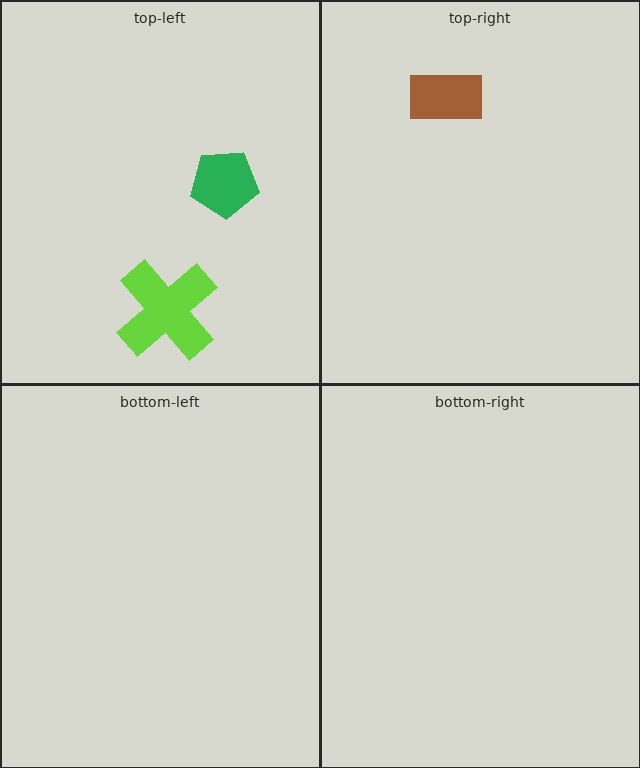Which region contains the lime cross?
The top-left region.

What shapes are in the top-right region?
The brown rectangle.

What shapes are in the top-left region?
The green pentagon, the lime cross.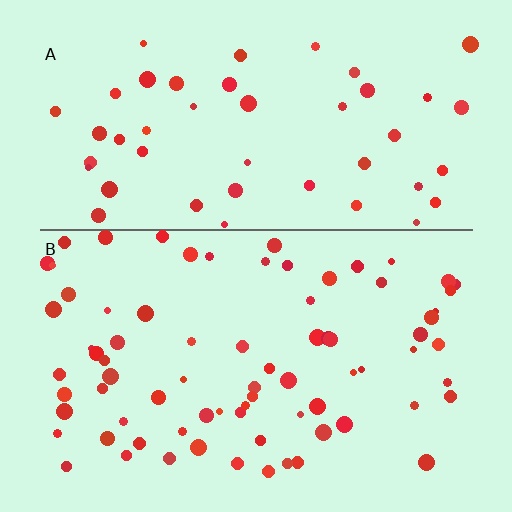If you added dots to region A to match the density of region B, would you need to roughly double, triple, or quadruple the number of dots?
Approximately double.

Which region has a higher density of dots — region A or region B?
B (the bottom).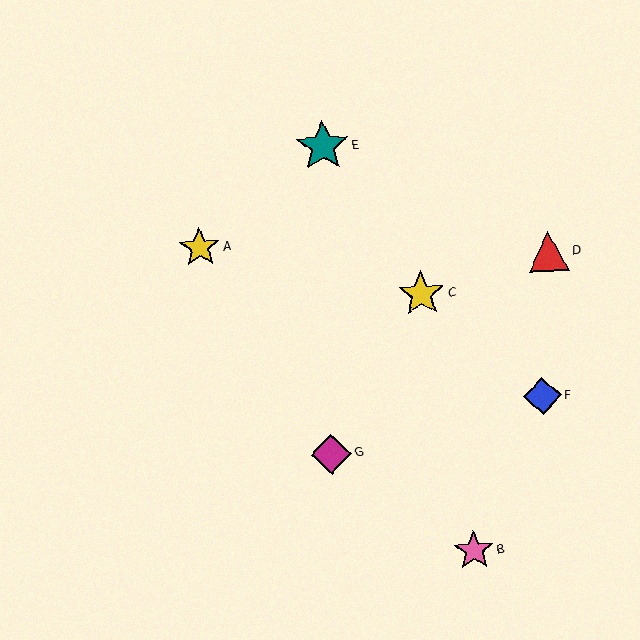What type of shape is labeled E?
Shape E is a teal star.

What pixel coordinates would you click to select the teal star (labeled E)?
Click at (323, 146) to select the teal star E.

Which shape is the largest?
The teal star (labeled E) is the largest.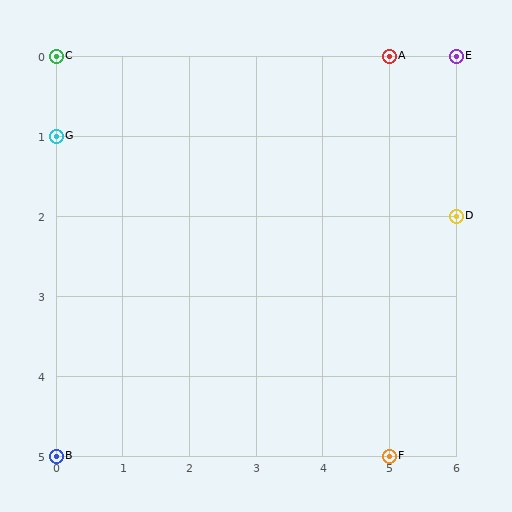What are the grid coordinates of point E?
Point E is at grid coordinates (6, 0).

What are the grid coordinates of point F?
Point F is at grid coordinates (5, 5).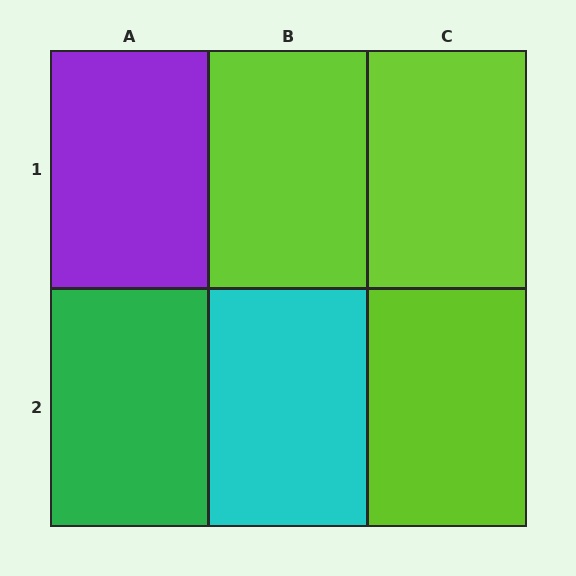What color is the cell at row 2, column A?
Green.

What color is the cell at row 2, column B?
Cyan.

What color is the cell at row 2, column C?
Lime.